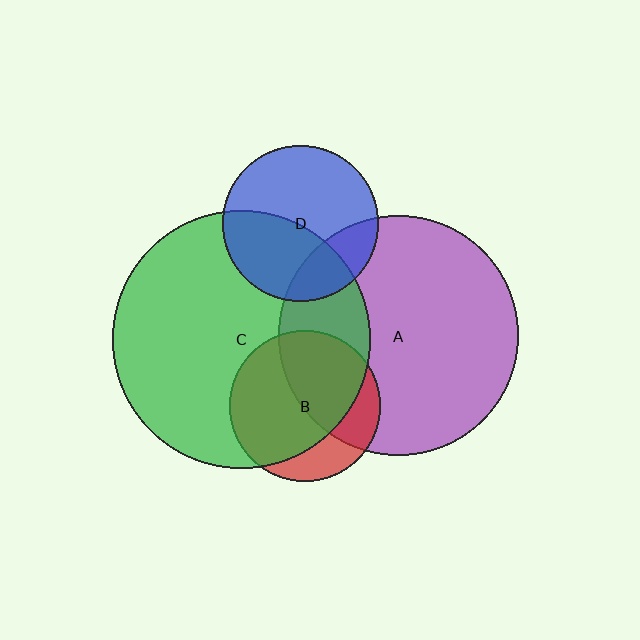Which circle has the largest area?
Circle C (green).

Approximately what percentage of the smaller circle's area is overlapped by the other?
Approximately 75%.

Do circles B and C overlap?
Yes.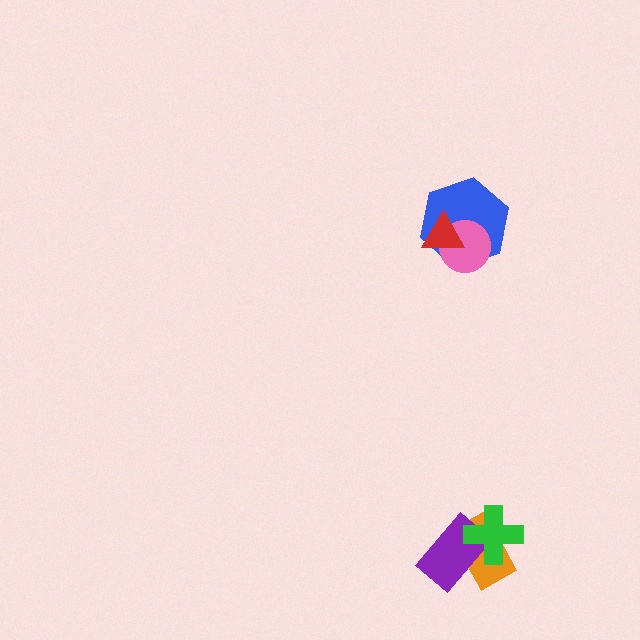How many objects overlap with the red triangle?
2 objects overlap with the red triangle.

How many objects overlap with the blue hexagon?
2 objects overlap with the blue hexagon.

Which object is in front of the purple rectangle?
The green cross is in front of the purple rectangle.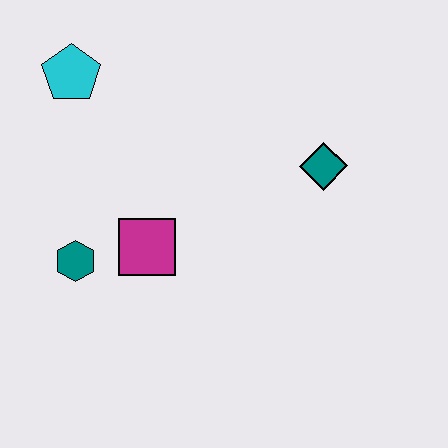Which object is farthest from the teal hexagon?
The teal diamond is farthest from the teal hexagon.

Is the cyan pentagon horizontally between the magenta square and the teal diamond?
No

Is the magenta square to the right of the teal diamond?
No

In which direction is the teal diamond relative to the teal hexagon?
The teal diamond is to the right of the teal hexagon.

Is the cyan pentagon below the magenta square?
No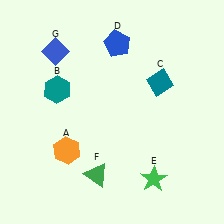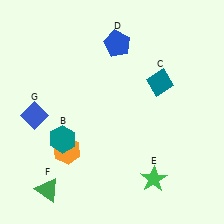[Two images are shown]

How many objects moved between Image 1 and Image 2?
3 objects moved between the two images.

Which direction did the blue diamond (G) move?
The blue diamond (G) moved down.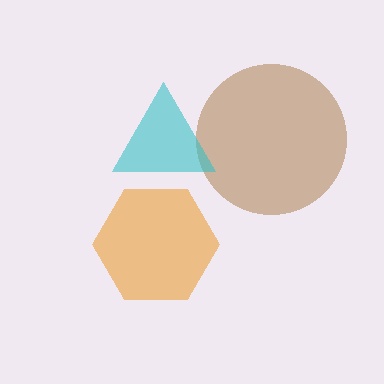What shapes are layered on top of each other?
The layered shapes are: a brown circle, an orange hexagon, a cyan triangle.